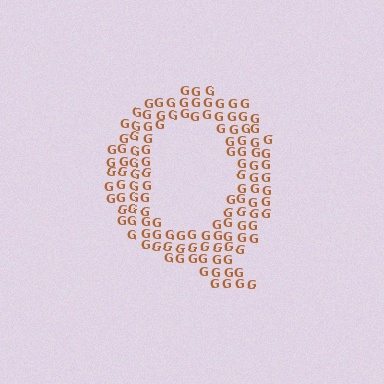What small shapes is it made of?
It is made of small letter G's.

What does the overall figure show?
The overall figure shows the letter Q.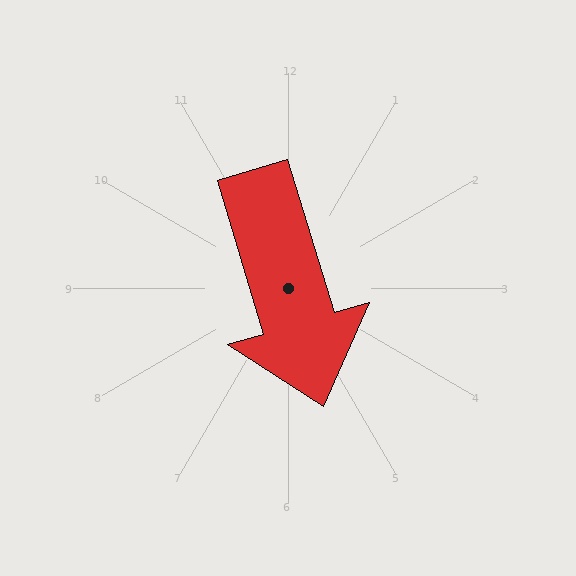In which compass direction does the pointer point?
South.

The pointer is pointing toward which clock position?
Roughly 5 o'clock.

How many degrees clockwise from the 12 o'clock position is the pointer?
Approximately 163 degrees.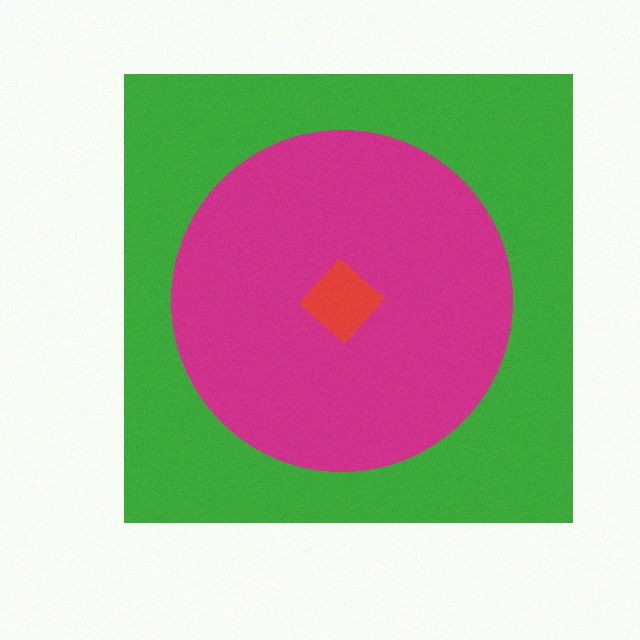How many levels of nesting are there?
3.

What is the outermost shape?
The green square.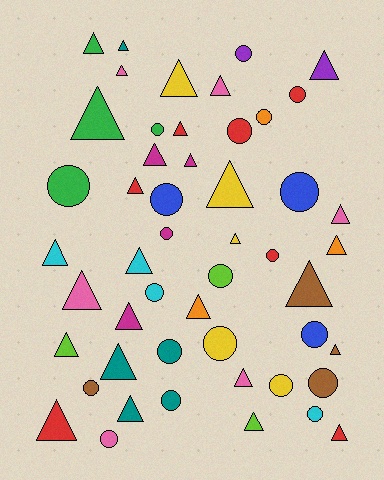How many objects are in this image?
There are 50 objects.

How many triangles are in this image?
There are 29 triangles.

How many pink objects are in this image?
There are 6 pink objects.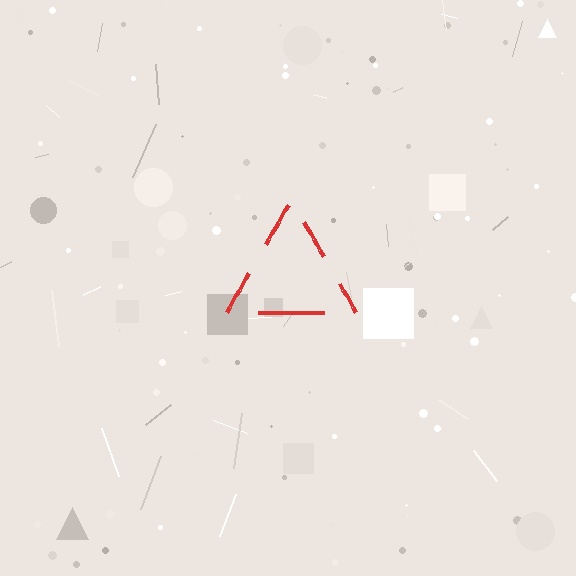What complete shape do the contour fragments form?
The contour fragments form a triangle.